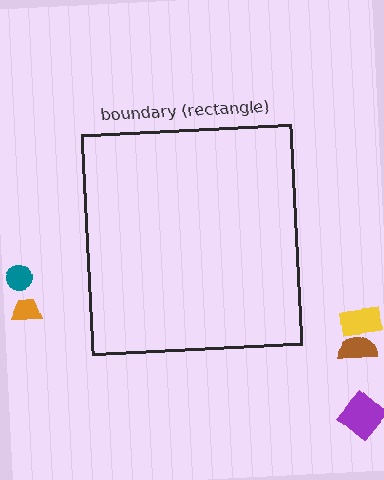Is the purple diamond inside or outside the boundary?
Outside.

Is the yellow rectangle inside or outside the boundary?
Outside.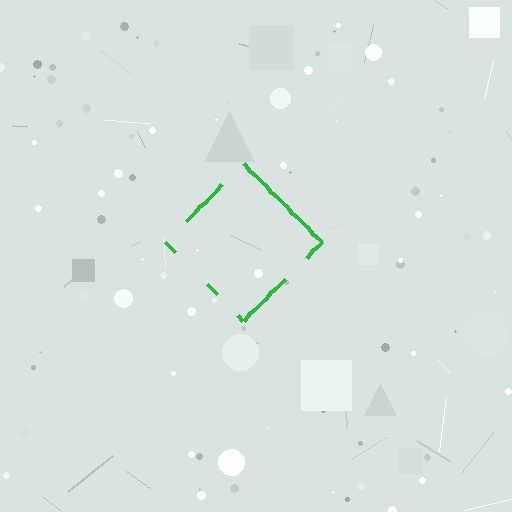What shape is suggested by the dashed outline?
The dashed outline suggests a diamond.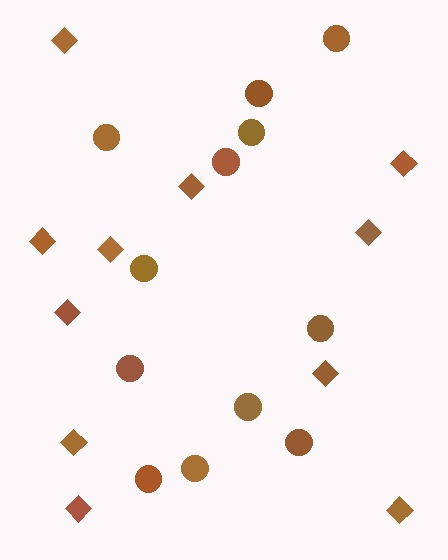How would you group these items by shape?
There are 2 groups: one group of circles (12) and one group of diamonds (11).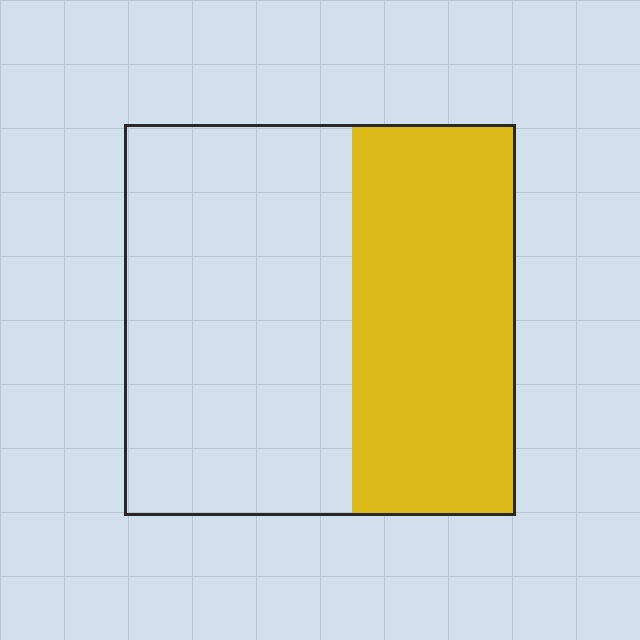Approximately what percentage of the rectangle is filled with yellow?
Approximately 40%.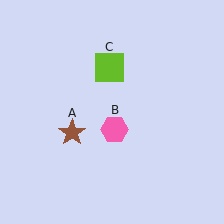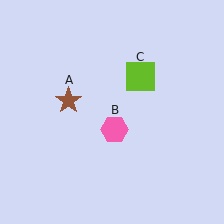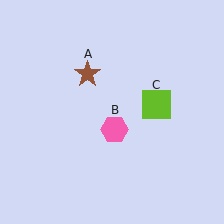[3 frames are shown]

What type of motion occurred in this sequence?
The brown star (object A), lime square (object C) rotated clockwise around the center of the scene.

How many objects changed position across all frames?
2 objects changed position: brown star (object A), lime square (object C).